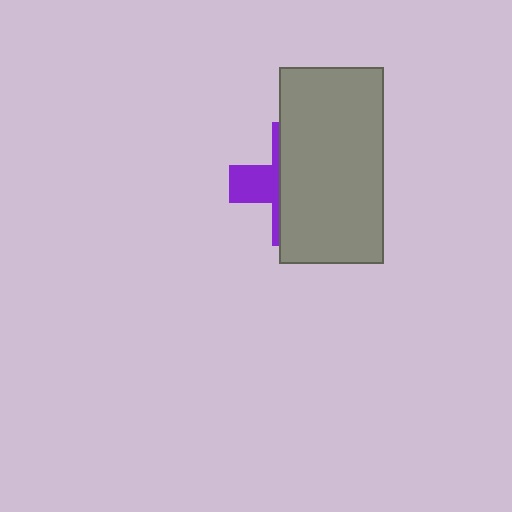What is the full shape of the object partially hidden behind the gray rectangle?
The partially hidden object is a purple cross.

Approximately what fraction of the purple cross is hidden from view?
Roughly 68% of the purple cross is hidden behind the gray rectangle.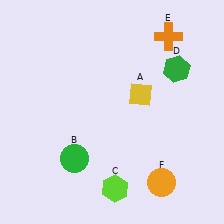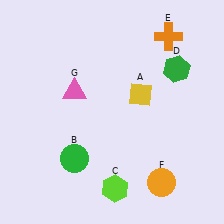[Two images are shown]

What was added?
A pink triangle (G) was added in Image 2.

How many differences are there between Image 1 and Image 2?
There is 1 difference between the two images.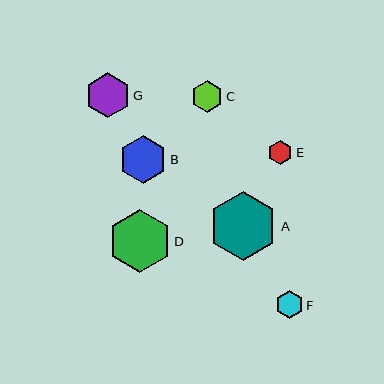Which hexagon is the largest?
Hexagon A is the largest with a size of approximately 68 pixels.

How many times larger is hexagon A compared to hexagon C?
Hexagon A is approximately 2.2 times the size of hexagon C.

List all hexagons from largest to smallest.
From largest to smallest: A, D, B, G, C, F, E.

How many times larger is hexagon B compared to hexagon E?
Hexagon B is approximately 2.0 times the size of hexagon E.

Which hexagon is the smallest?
Hexagon E is the smallest with a size of approximately 25 pixels.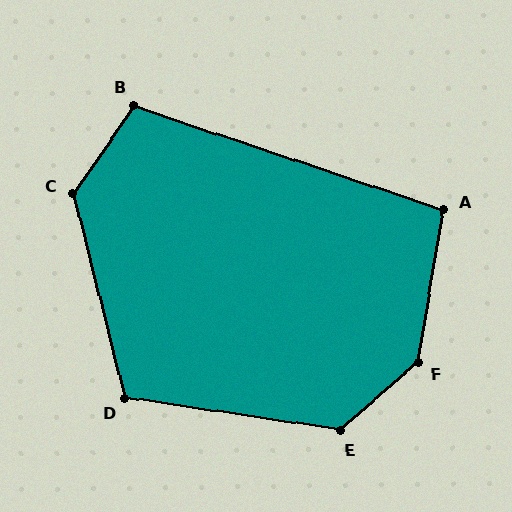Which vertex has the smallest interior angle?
A, at approximately 99 degrees.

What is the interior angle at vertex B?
Approximately 106 degrees (obtuse).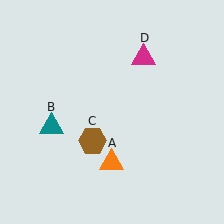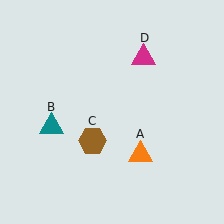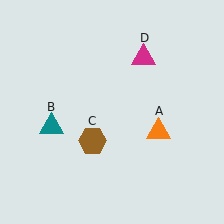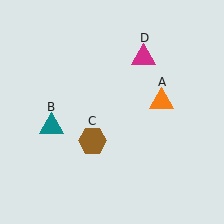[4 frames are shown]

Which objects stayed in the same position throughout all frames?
Teal triangle (object B) and brown hexagon (object C) and magenta triangle (object D) remained stationary.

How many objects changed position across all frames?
1 object changed position: orange triangle (object A).